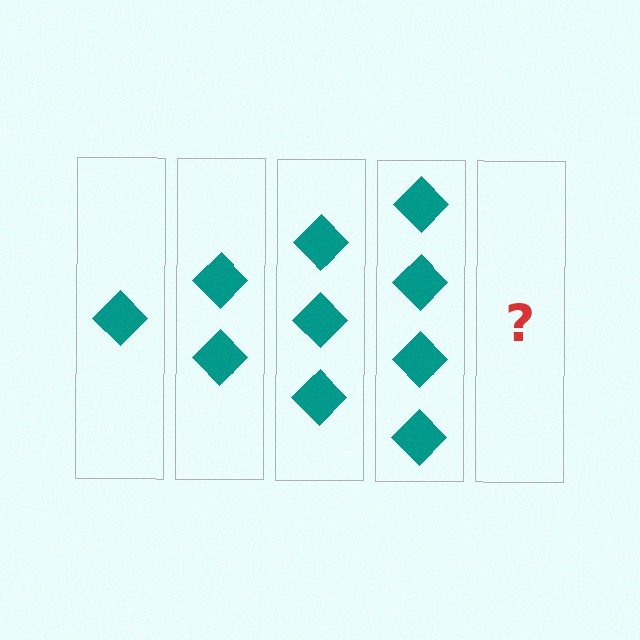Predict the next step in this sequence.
The next step is 5 diamonds.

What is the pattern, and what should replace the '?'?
The pattern is that each step adds one more diamond. The '?' should be 5 diamonds.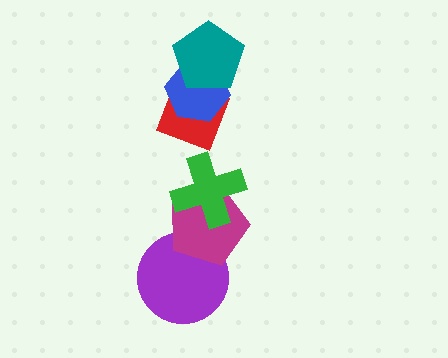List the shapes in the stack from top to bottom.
From top to bottom: the teal pentagon, the blue hexagon, the red diamond, the green cross, the magenta pentagon, the purple circle.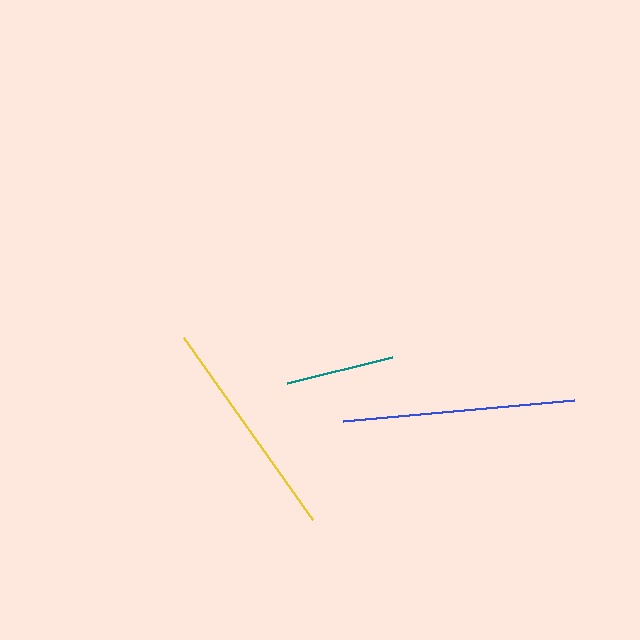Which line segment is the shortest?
The teal line is the shortest at approximately 109 pixels.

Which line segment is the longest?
The blue line is the longest at approximately 231 pixels.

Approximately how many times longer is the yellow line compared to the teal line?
The yellow line is approximately 2.1 times the length of the teal line.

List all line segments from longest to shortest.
From longest to shortest: blue, yellow, teal.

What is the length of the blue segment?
The blue segment is approximately 231 pixels long.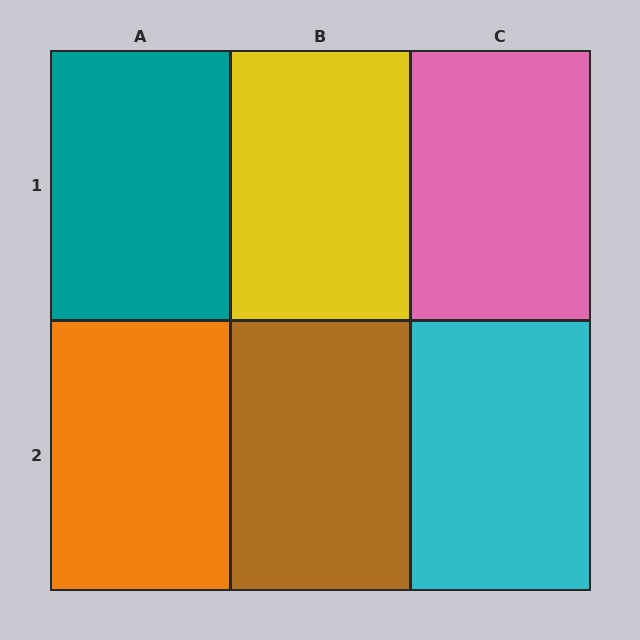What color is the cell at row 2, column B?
Brown.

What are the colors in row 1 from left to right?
Teal, yellow, pink.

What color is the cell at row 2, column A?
Orange.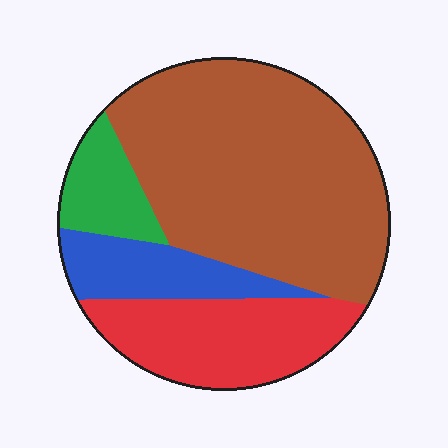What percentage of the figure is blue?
Blue covers 13% of the figure.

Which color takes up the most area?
Brown, at roughly 55%.